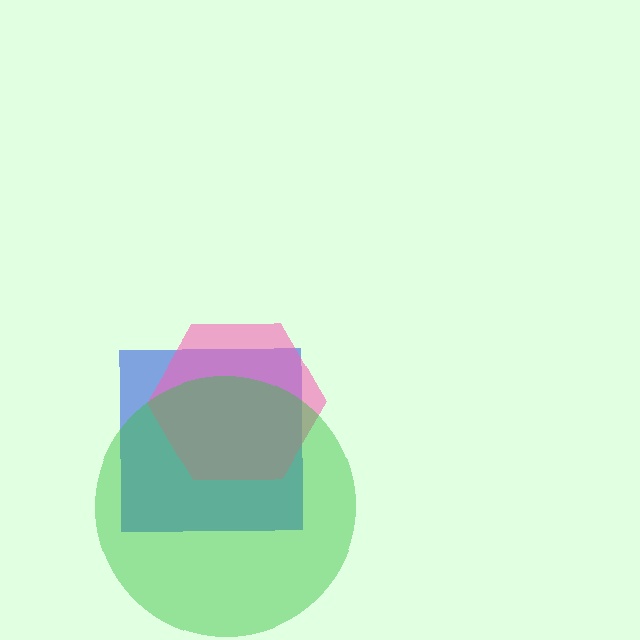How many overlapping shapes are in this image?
There are 3 overlapping shapes in the image.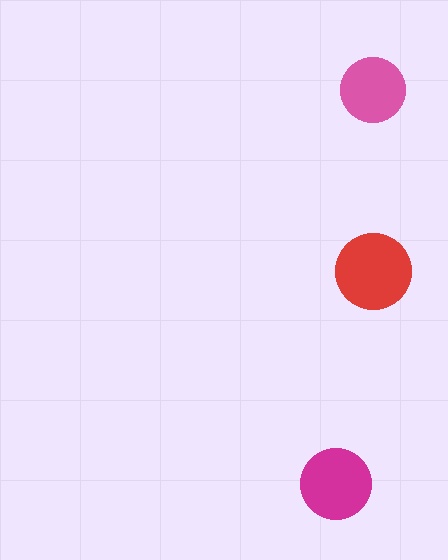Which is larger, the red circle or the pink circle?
The red one.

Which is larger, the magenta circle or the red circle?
The red one.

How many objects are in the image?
There are 3 objects in the image.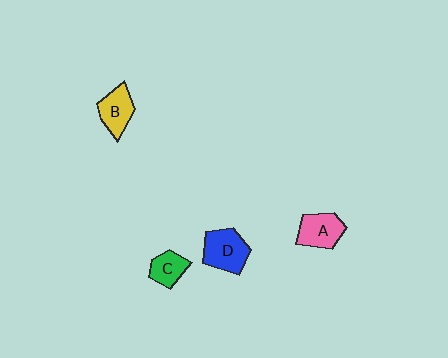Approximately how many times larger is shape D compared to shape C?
Approximately 1.6 times.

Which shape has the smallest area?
Shape C (green).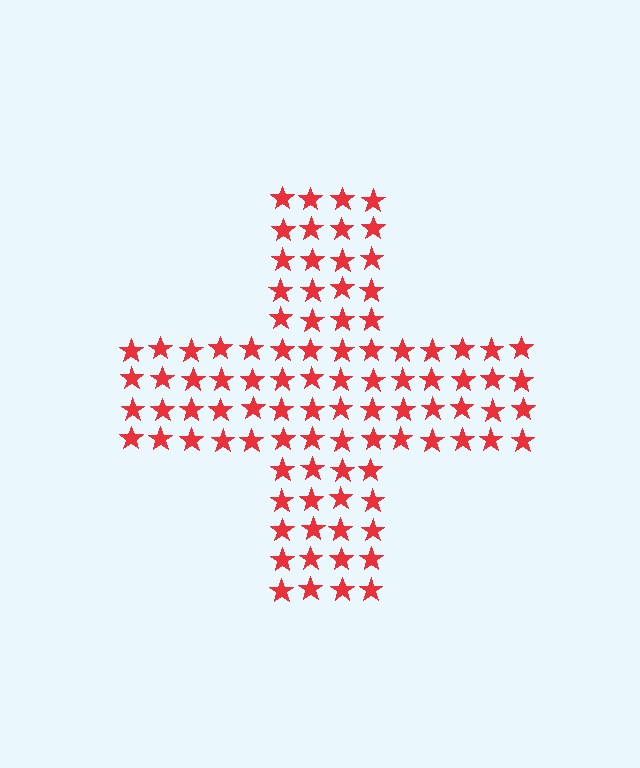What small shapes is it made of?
It is made of small stars.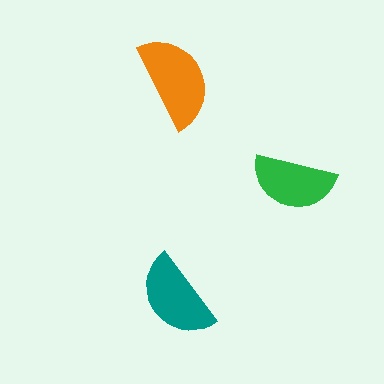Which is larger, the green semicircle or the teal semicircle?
The teal one.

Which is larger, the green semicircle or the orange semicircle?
The orange one.